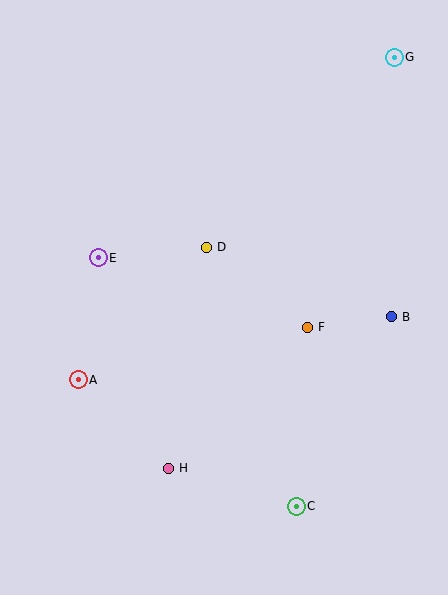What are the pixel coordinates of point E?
Point E is at (98, 258).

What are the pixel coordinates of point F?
Point F is at (307, 327).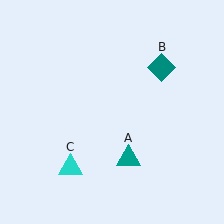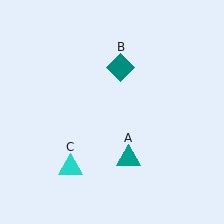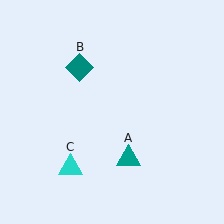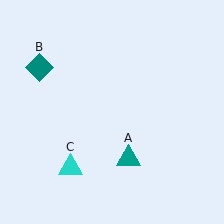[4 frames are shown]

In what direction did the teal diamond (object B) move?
The teal diamond (object B) moved left.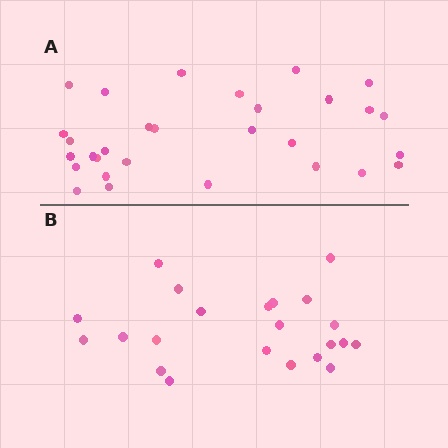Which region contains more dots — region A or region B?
Region A (the top region) has more dots.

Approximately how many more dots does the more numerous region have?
Region A has roughly 8 or so more dots than region B.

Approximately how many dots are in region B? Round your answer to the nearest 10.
About 20 dots. (The exact count is 22, which rounds to 20.)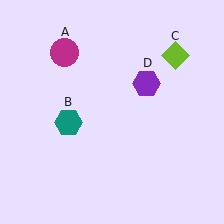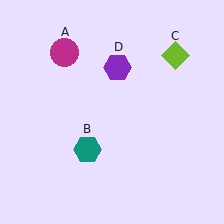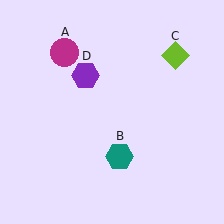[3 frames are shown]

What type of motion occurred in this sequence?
The teal hexagon (object B), purple hexagon (object D) rotated counterclockwise around the center of the scene.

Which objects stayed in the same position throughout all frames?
Magenta circle (object A) and lime diamond (object C) remained stationary.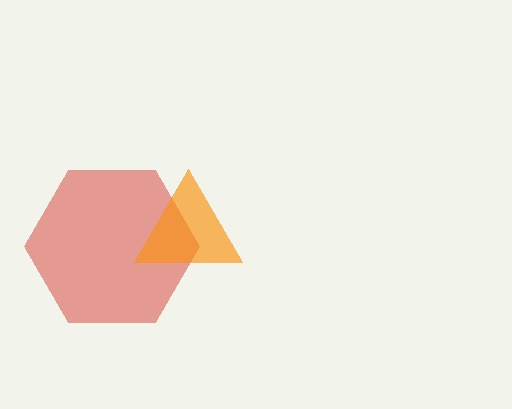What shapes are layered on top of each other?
The layered shapes are: a red hexagon, an orange triangle.